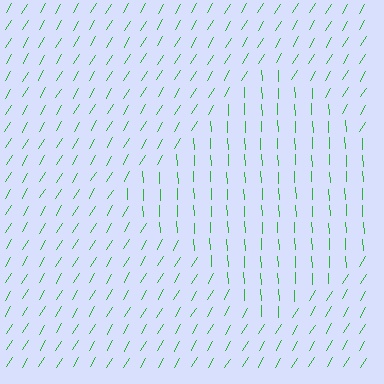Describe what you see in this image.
The image is filled with small green line segments. A diamond region in the image has lines oriented differently from the surrounding lines, creating a visible texture boundary.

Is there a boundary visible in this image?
Yes, there is a texture boundary formed by a change in line orientation.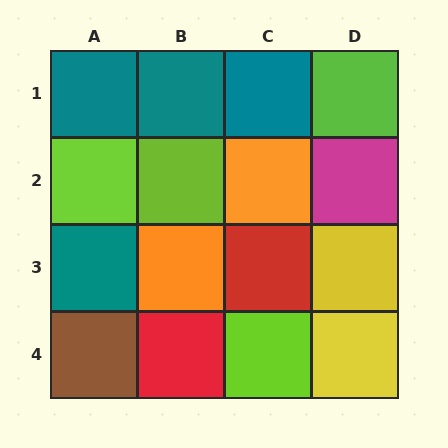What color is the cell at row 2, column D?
Magenta.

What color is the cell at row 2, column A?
Lime.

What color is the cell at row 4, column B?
Red.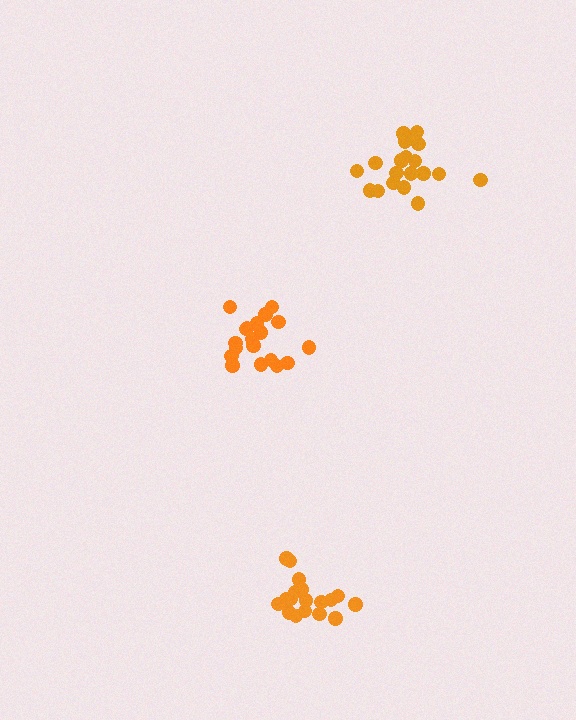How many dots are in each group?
Group 1: 19 dots, Group 2: 20 dots, Group 3: 18 dots (57 total).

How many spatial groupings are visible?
There are 3 spatial groupings.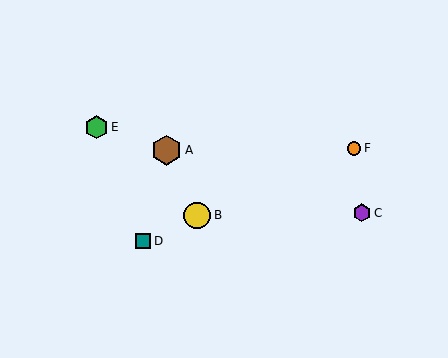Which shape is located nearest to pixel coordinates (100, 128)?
The green hexagon (labeled E) at (96, 127) is nearest to that location.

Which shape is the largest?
The brown hexagon (labeled A) is the largest.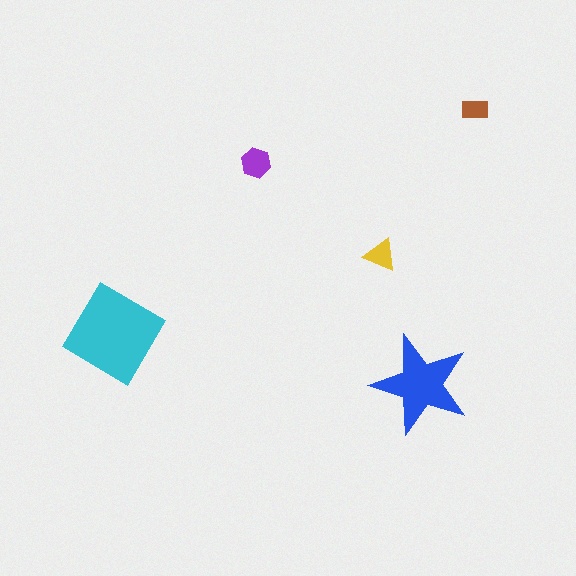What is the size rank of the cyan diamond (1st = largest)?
1st.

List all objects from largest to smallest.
The cyan diamond, the blue star, the purple hexagon, the yellow triangle, the brown rectangle.